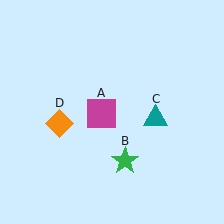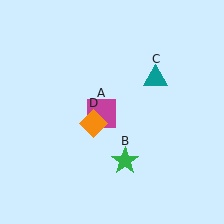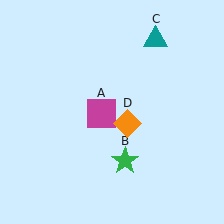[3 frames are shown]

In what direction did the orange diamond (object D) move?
The orange diamond (object D) moved right.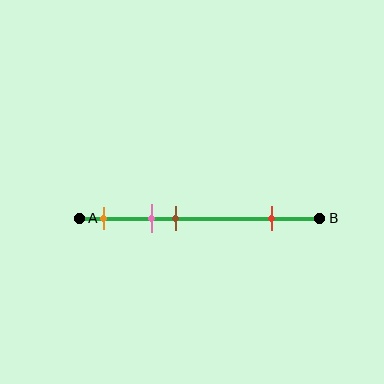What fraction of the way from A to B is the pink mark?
The pink mark is approximately 30% (0.3) of the way from A to B.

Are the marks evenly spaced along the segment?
No, the marks are not evenly spaced.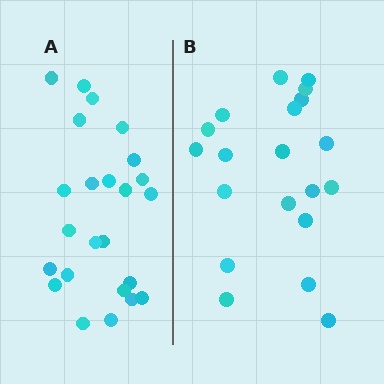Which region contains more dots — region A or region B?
Region A (the left region) has more dots.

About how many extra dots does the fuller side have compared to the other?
Region A has about 4 more dots than region B.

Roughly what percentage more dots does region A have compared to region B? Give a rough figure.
About 20% more.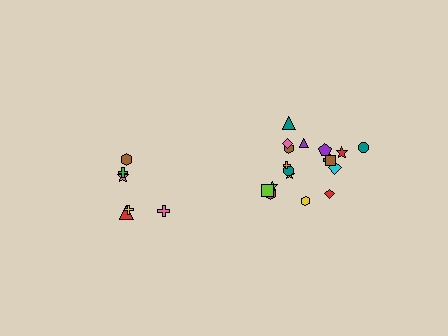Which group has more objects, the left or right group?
The right group.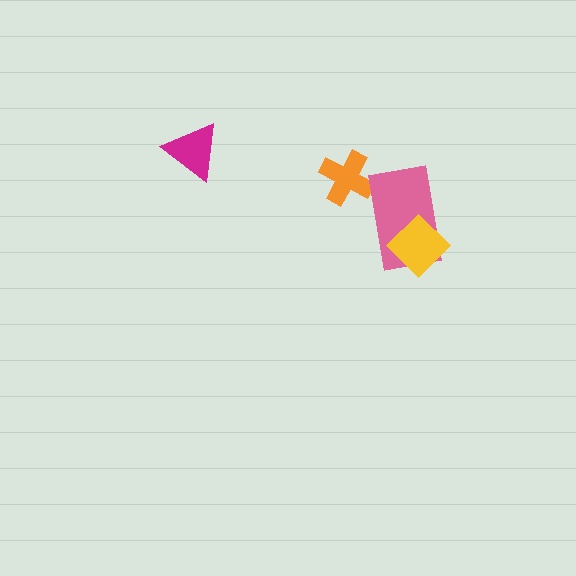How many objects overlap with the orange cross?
0 objects overlap with the orange cross.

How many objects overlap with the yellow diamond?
1 object overlaps with the yellow diamond.